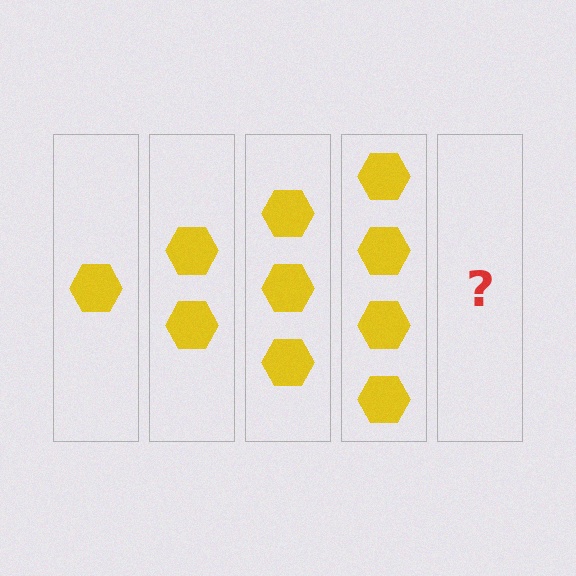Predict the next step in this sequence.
The next step is 5 hexagons.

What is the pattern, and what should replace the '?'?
The pattern is that each step adds one more hexagon. The '?' should be 5 hexagons.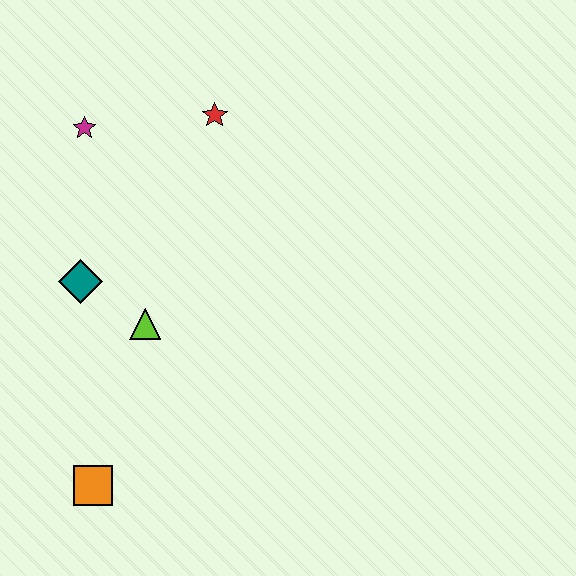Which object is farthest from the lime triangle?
The red star is farthest from the lime triangle.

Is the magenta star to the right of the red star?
No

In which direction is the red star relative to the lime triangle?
The red star is above the lime triangle.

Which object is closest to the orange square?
The lime triangle is closest to the orange square.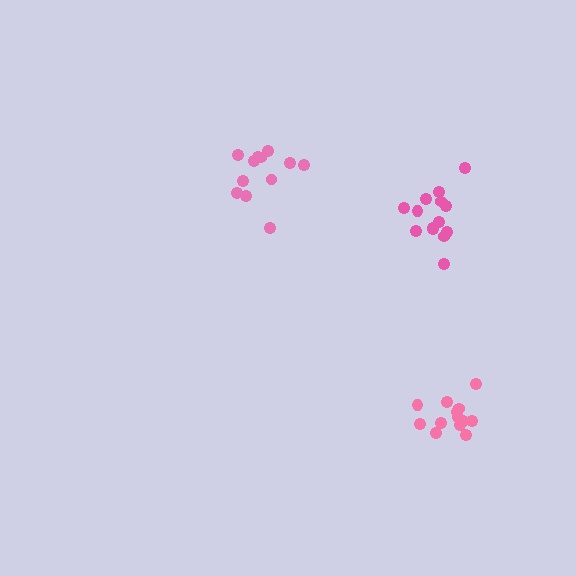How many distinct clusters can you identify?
There are 3 distinct clusters.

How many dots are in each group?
Group 1: 12 dots, Group 2: 14 dots, Group 3: 13 dots (39 total).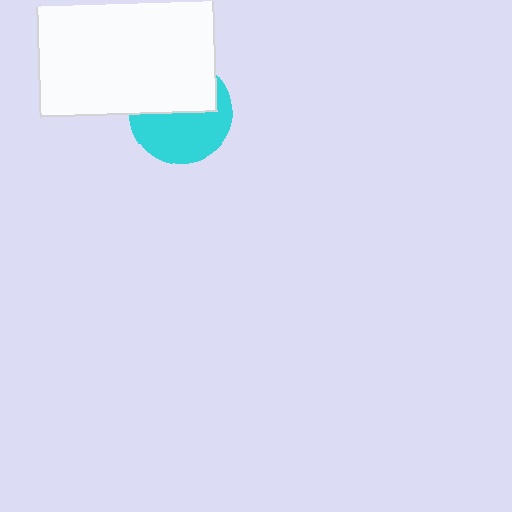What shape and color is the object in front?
The object in front is a white rectangle.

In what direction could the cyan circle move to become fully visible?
The cyan circle could move down. That would shift it out from behind the white rectangle entirely.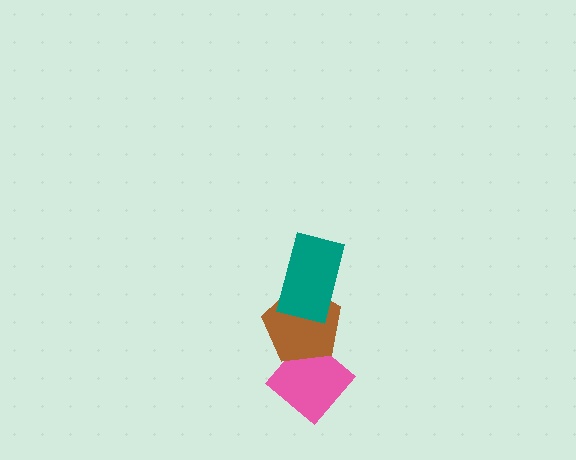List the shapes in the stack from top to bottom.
From top to bottom: the teal rectangle, the brown pentagon, the pink diamond.